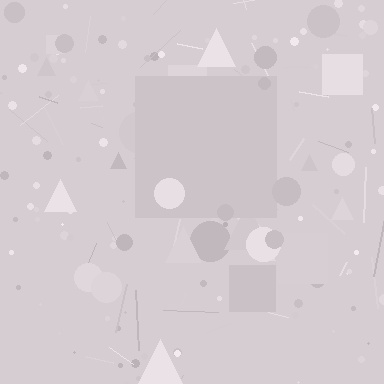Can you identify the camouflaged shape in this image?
The camouflaged shape is a square.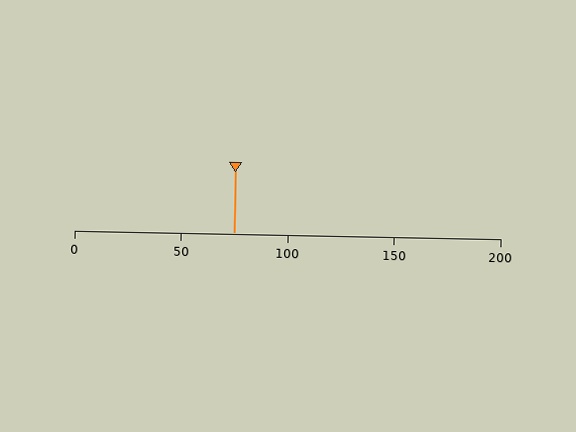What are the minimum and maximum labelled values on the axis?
The axis runs from 0 to 200.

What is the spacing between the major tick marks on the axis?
The major ticks are spaced 50 apart.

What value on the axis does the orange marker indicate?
The marker indicates approximately 75.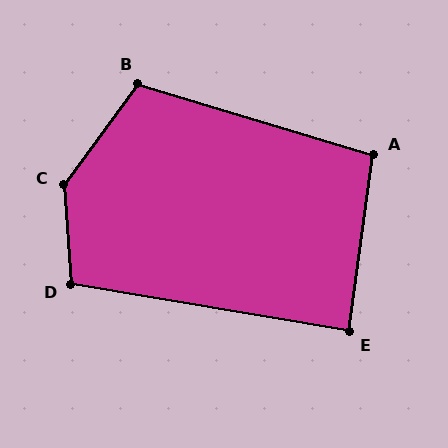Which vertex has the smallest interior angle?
E, at approximately 88 degrees.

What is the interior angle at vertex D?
Approximately 103 degrees (obtuse).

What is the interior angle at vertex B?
Approximately 109 degrees (obtuse).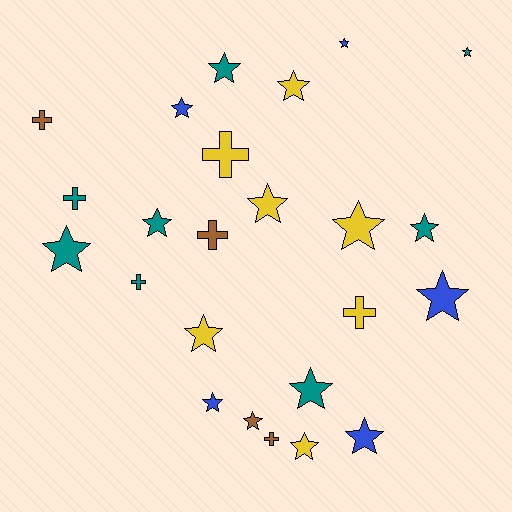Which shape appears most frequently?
Star, with 17 objects.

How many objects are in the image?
There are 24 objects.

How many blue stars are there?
There are 5 blue stars.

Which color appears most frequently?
Teal, with 8 objects.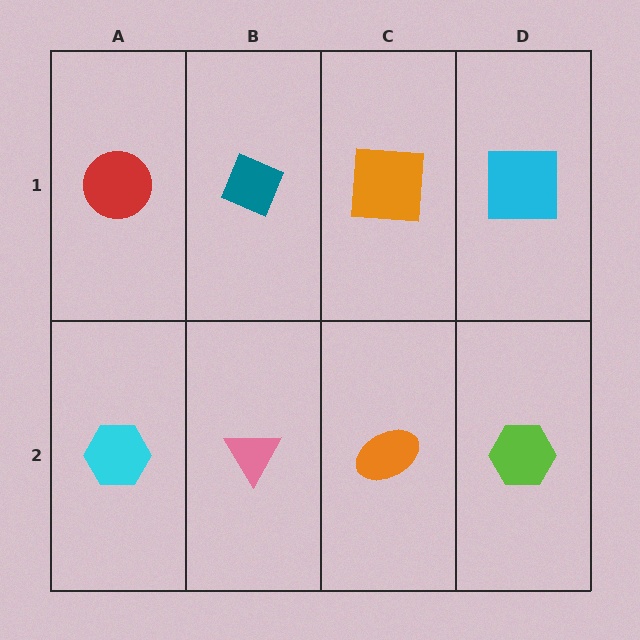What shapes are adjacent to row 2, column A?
A red circle (row 1, column A), a pink triangle (row 2, column B).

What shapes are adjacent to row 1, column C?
An orange ellipse (row 2, column C), a teal diamond (row 1, column B), a cyan square (row 1, column D).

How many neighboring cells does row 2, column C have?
3.